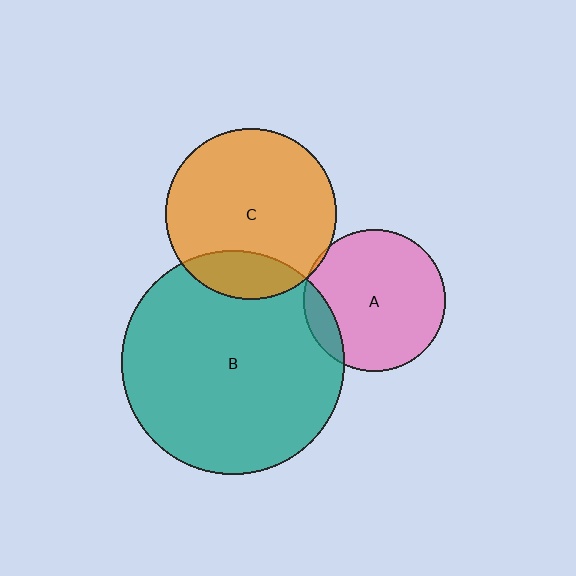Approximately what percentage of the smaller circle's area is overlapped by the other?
Approximately 20%.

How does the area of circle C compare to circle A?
Approximately 1.5 times.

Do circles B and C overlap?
Yes.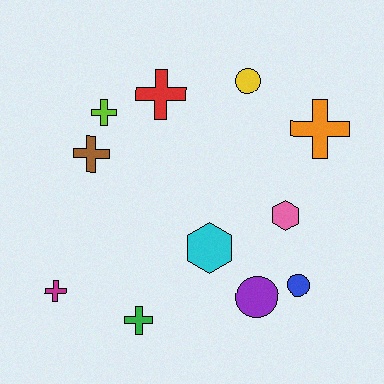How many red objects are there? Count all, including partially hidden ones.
There is 1 red object.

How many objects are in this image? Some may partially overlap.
There are 11 objects.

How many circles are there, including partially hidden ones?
There are 3 circles.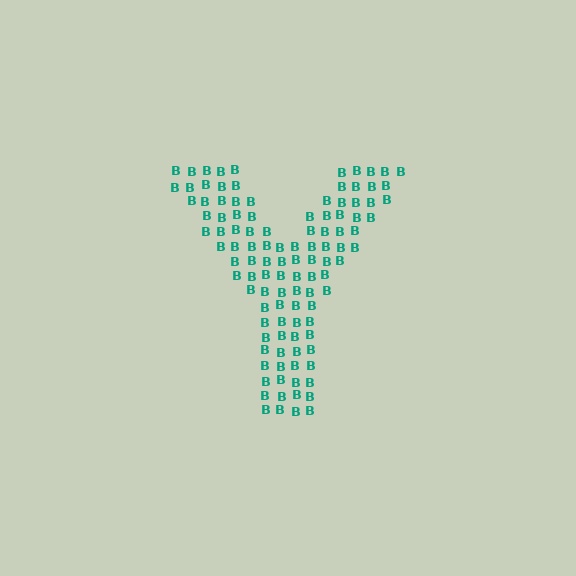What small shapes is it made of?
It is made of small letter B's.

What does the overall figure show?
The overall figure shows the letter Y.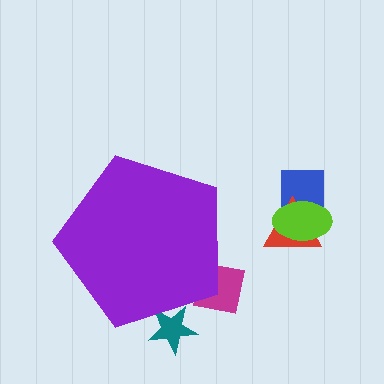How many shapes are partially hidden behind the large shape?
2 shapes are partially hidden.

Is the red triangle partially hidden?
No, the red triangle is fully visible.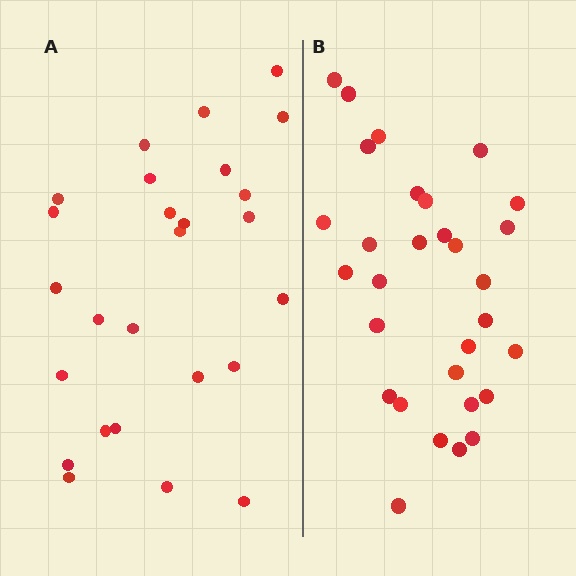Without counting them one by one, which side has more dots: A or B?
Region B (the right region) has more dots.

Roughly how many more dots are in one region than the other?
Region B has about 4 more dots than region A.